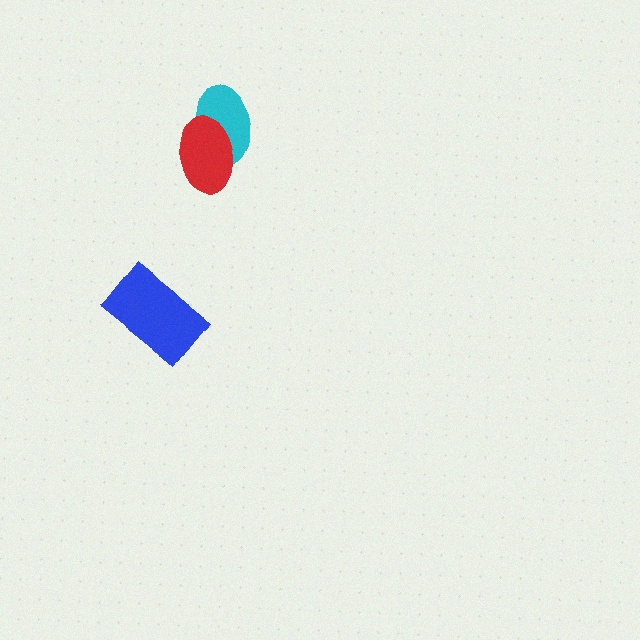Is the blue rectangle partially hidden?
No, no other shape covers it.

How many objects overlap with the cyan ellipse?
1 object overlaps with the cyan ellipse.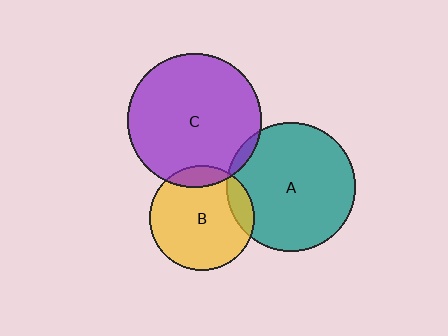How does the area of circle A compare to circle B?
Approximately 1.5 times.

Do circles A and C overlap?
Yes.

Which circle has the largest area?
Circle C (purple).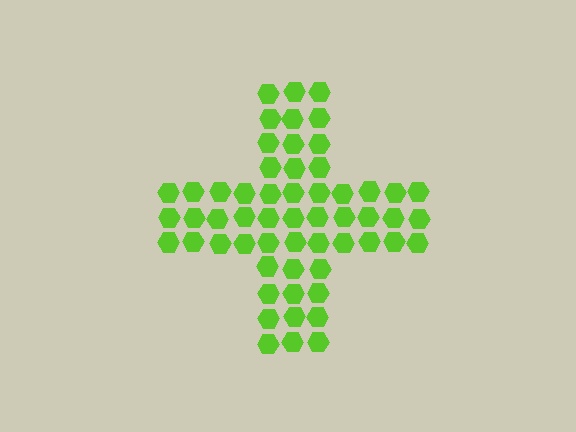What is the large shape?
The large shape is a cross.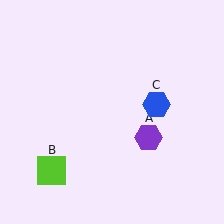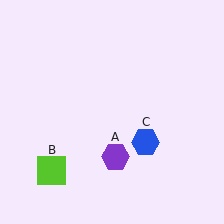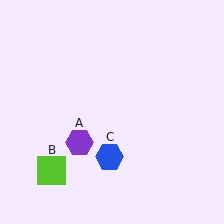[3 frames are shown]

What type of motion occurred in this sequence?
The purple hexagon (object A), blue hexagon (object C) rotated clockwise around the center of the scene.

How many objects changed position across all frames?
2 objects changed position: purple hexagon (object A), blue hexagon (object C).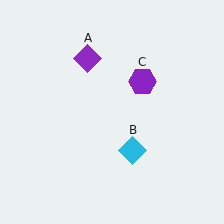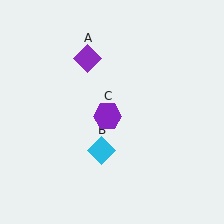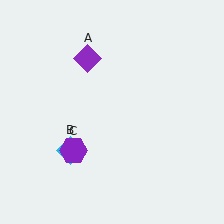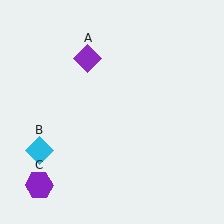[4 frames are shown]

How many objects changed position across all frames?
2 objects changed position: cyan diamond (object B), purple hexagon (object C).